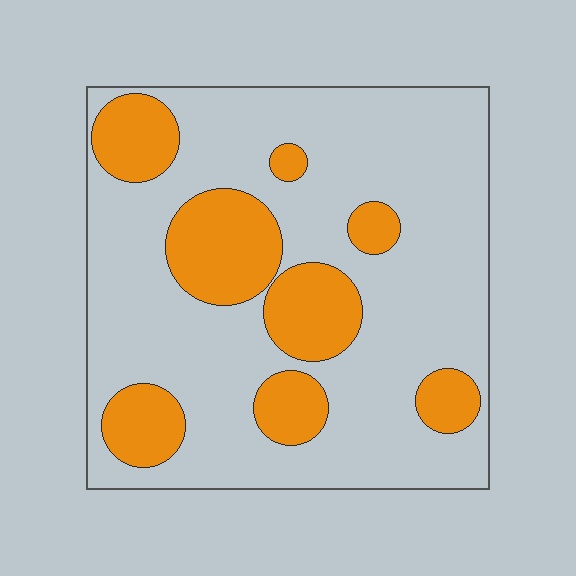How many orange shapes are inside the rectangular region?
8.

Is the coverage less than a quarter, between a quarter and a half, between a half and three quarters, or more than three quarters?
Between a quarter and a half.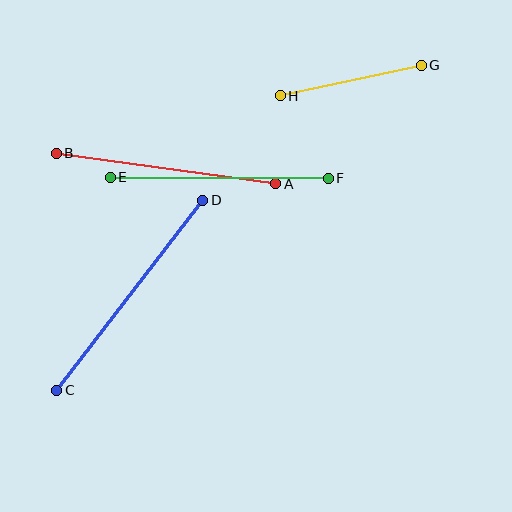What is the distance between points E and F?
The distance is approximately 218 pixels.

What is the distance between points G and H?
The distance is approximately 144 pixels.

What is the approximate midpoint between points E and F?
The midpoint is at approximately (219, 178) pixels.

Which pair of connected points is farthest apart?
Points C and D are farthest apart.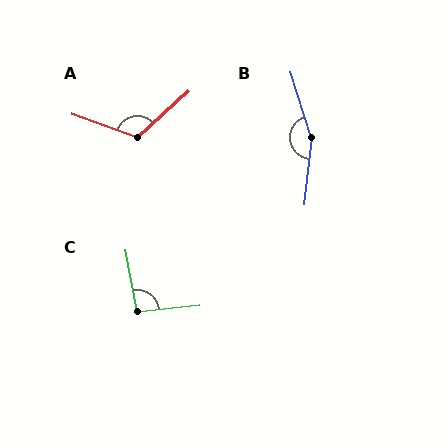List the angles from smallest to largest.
C (95°), A (118°), B (157°).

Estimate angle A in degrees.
Approximately 118 degrees.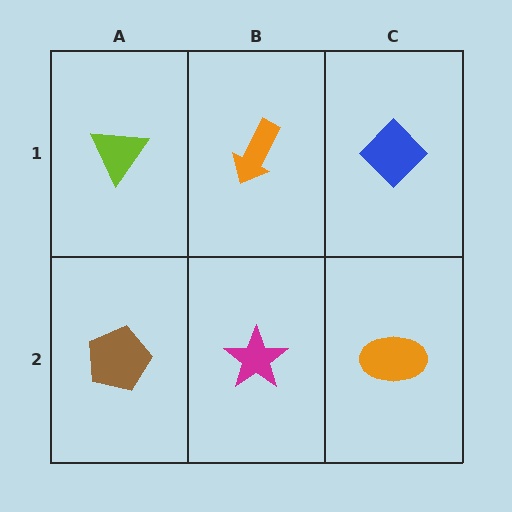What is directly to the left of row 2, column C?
A magenta star.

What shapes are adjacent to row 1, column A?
A brown pentagon (row 2, column A), an orange arrow (row 1, column B).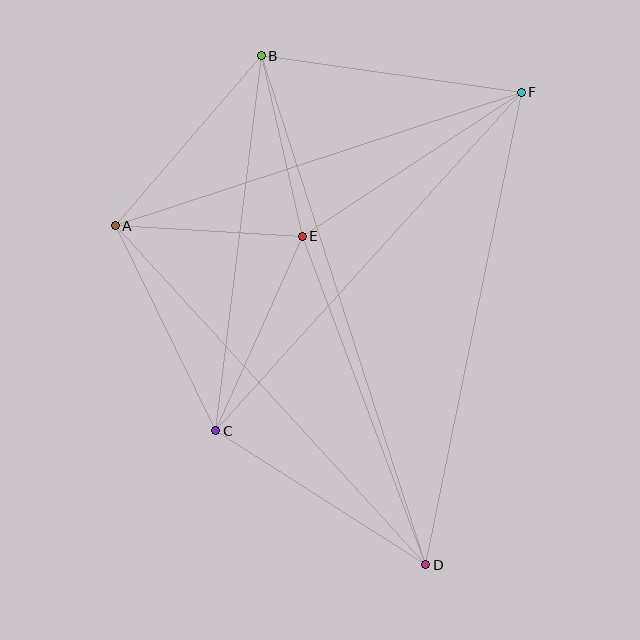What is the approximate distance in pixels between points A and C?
The distance between A and C is approximately 229 pixels.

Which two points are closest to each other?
Points B and E are closest to each other.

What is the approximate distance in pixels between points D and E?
The distance between D and E is approximately 351 pixels.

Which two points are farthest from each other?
Points B and D are farthest from each other.